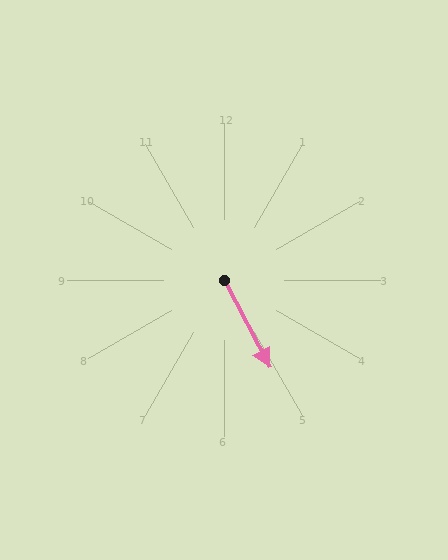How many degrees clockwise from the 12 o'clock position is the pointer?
Approximately 153 degrees.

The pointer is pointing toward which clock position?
Roughly 5 o'clock.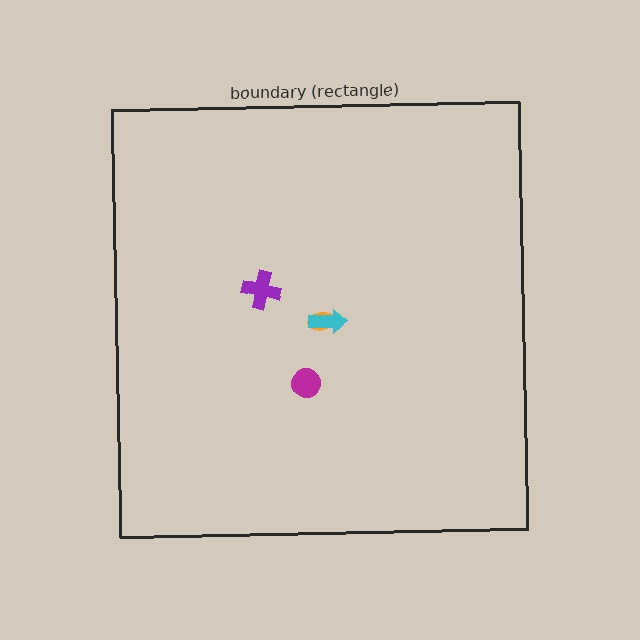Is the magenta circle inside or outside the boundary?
Inside.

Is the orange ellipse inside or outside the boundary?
Inside.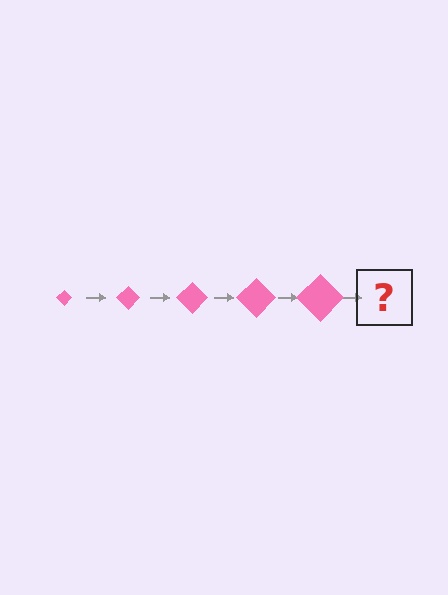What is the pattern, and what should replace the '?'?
The pattern is that the diamond gets progressively larger each step. The '?' should be a pink diamond, larger than the previous one.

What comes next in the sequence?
The next element should be a pink diamond, larger than the previous one.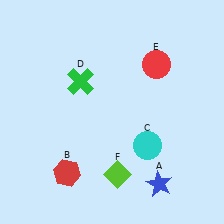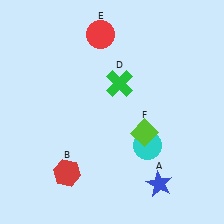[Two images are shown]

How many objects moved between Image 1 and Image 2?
3 objects moved between the two images.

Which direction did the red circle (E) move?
The red circle (E) moved left.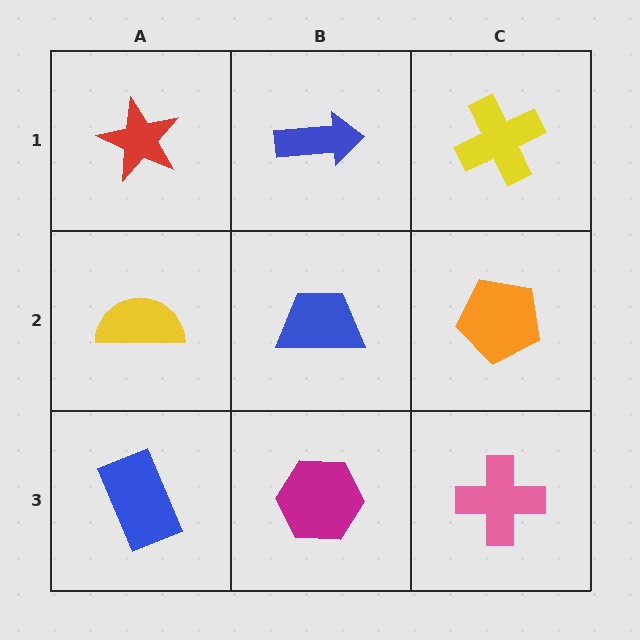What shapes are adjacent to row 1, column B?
A blue trapezoid (row 2, column B), a red star (row 1, column A), a yellow cross (row 1, column C).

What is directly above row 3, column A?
A yellow semicircle.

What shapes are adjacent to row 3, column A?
A yellow semicircle (row 2, column A), a magenta hexagon (row 3, column B).